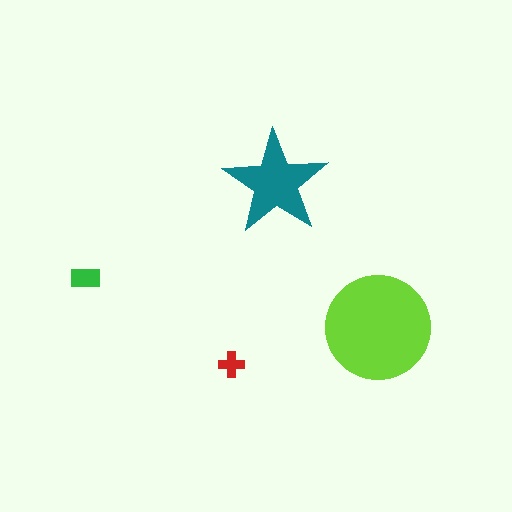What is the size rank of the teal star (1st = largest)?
2nd.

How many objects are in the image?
There are 4 objects in the image.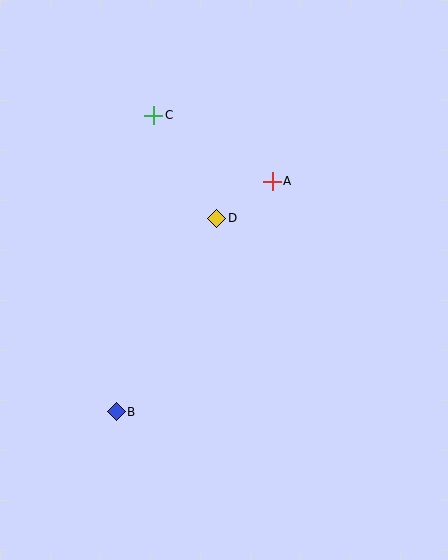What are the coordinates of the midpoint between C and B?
The midpoint between C and B is at (135, 264).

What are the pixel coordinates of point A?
Point A is at (272, 181).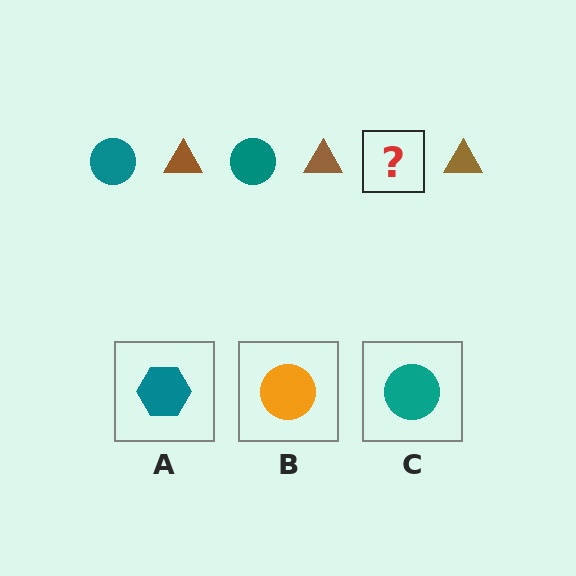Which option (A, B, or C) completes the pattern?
C.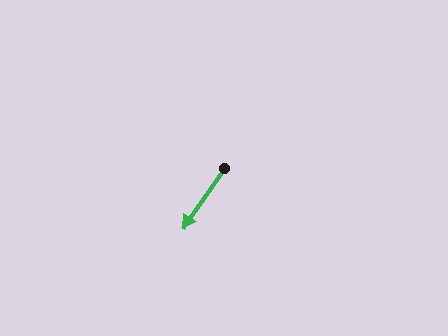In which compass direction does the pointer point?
Southwest.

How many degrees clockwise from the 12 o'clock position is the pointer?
Approximately 214 degrees.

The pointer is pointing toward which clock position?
Roughly 7 o'clock.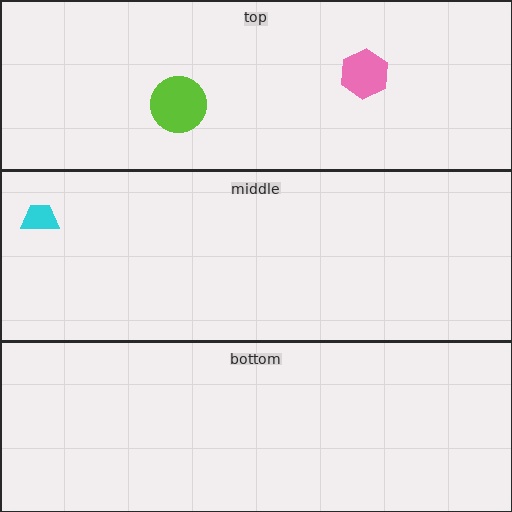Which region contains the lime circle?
The top region.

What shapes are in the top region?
The pink hexagon, the lime circle.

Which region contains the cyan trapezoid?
The middle region.